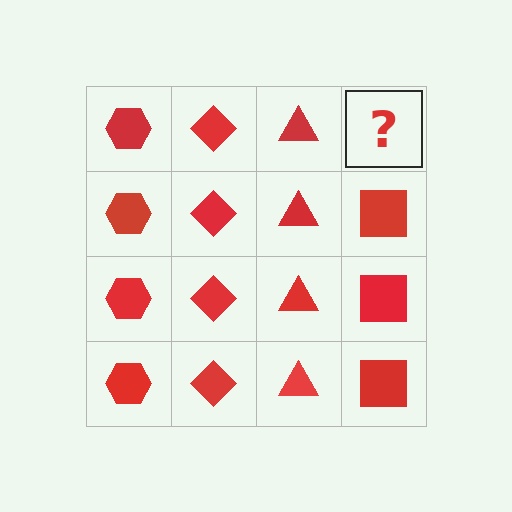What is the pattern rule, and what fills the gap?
The rule is that each column has a consistent shape. The gap should be filled with a red square.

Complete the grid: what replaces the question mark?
The question mark should be replaced with a red square.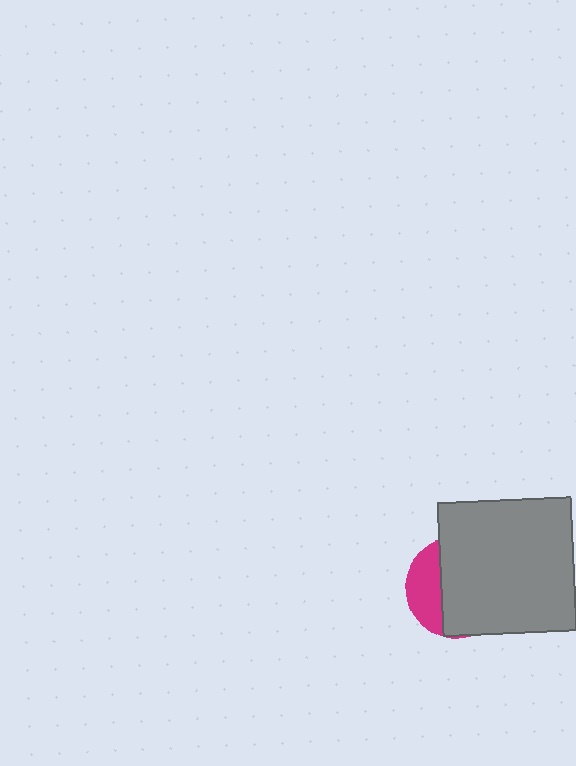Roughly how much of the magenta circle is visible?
A small part of it is visible (roughly 32%).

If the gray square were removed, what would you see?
You would see the complete magenta circle.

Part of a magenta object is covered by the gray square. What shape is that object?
It is a circle.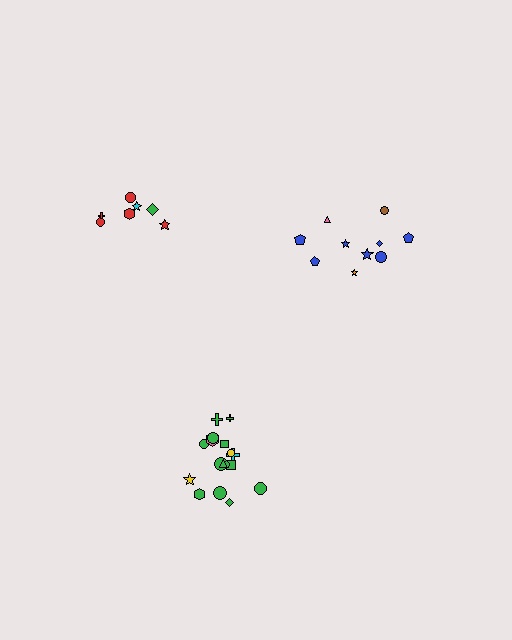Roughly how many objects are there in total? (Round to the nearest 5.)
Roughly 35 objects in total.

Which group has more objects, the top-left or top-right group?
The top-right group.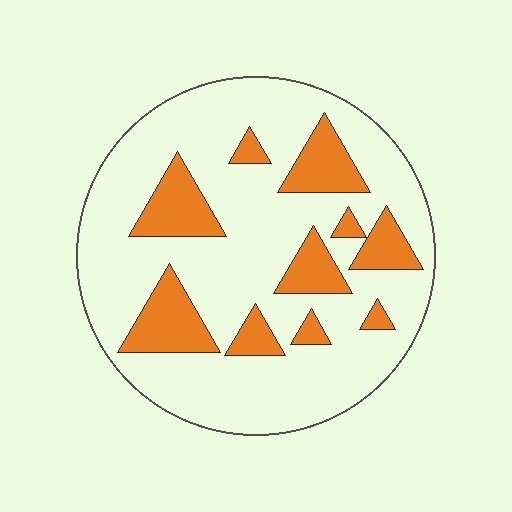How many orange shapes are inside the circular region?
10.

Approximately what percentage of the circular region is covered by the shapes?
Approximately 20%.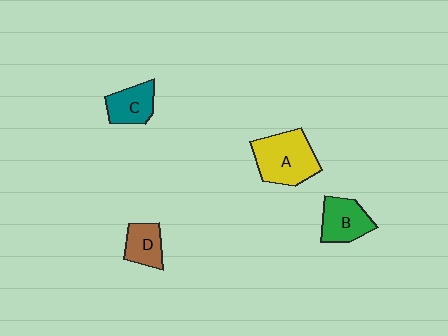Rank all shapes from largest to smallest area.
From largest to smallest: A (yellow), B (green), C (teal), D (brown).